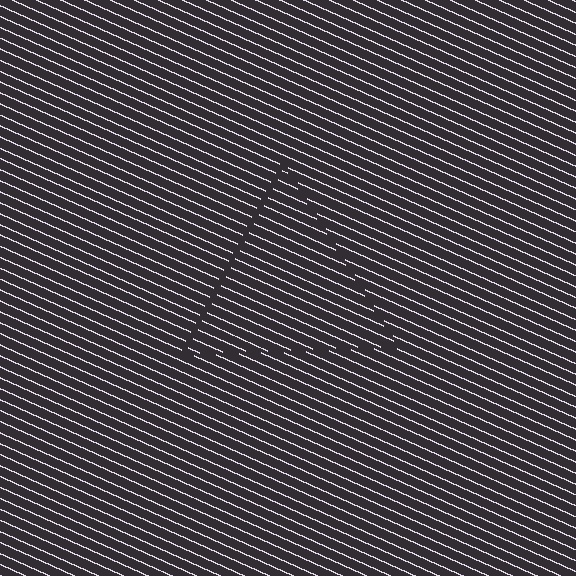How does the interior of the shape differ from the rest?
The interior of the shape contains the same grating, shifted by half a period — the contour is defined by the phase discontinuity where line-ends from the inner and outer gratings abut.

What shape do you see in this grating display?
An illusory triangle. The interior of the shape contains the same grating, shifted by half a period — the contour is defined by the phase discontinuity where line-ends from the inner and outer gratings abut.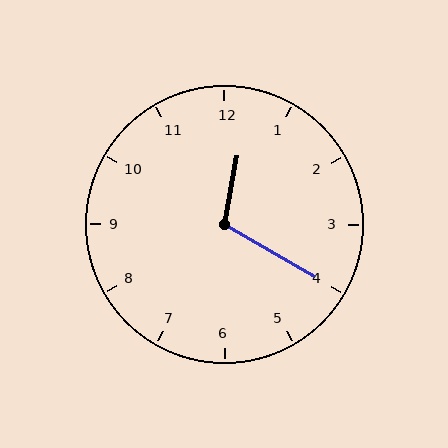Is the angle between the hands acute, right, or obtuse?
It is obtuse.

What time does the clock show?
12:20.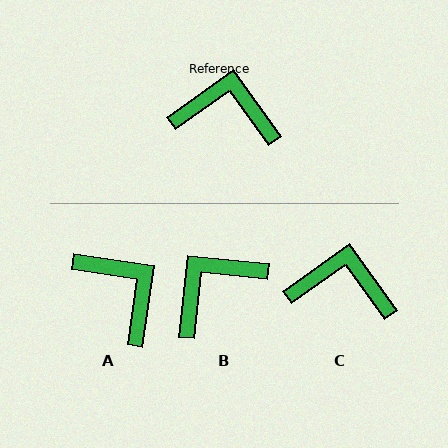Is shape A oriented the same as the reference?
No, it is off by about 44 degrees.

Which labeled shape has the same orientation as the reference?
C.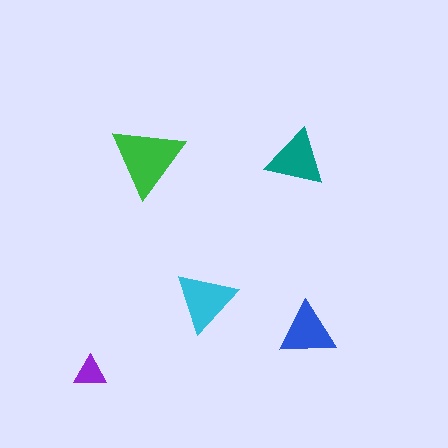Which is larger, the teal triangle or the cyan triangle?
The cyan one.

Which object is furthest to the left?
The purple triangle is leftmost.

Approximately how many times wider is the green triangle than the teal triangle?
About 1.5 times wider.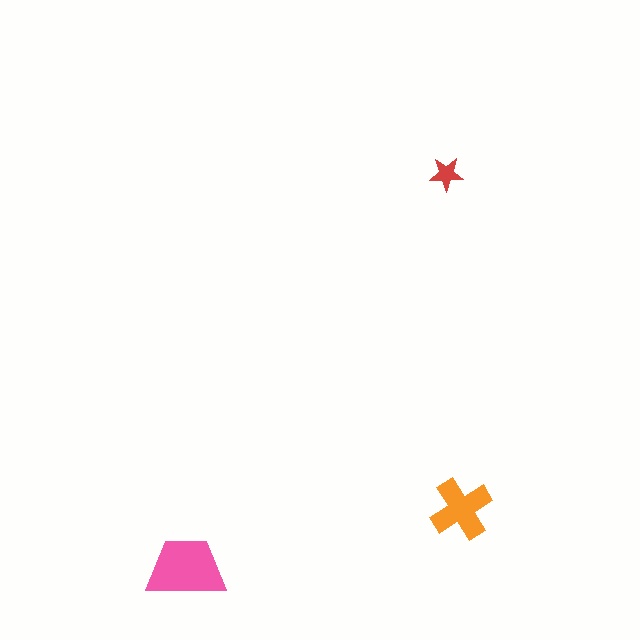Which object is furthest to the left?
The pink trapezoid is leftmost.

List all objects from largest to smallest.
The pink trapezoid, the orange cross, the red star.